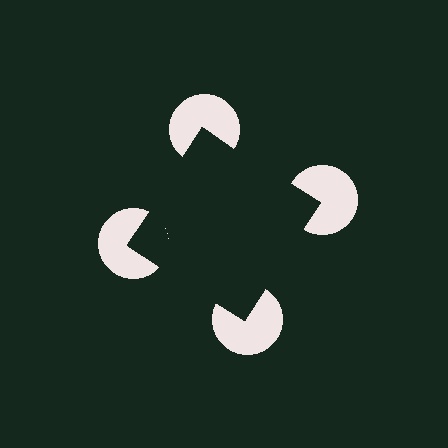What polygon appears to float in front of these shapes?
An illusory square — its edges are inferred from the aligned wedge cuts in the pac-man discs, not physically drawn.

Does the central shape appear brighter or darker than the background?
It typically appears slightly darker than the background, even though no actual brightness change is drawn.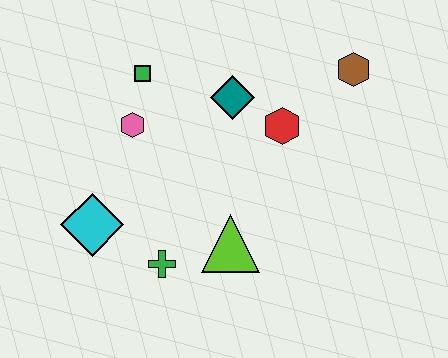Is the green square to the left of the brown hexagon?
Yes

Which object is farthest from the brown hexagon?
The cyan diamond is farthest from the brown hexagon.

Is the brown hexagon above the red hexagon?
Yes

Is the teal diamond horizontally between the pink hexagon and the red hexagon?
Yes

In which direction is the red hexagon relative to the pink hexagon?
The red hexagon is to the right of the pink hexagon.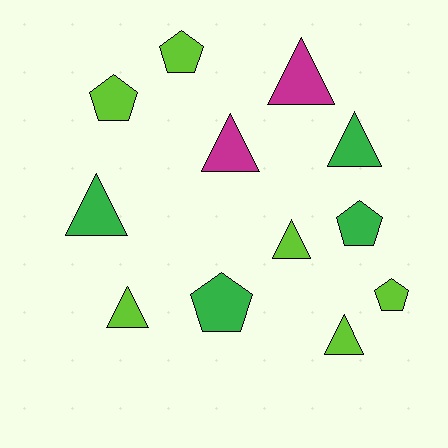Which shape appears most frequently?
Triangle, with 7 objects.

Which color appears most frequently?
Lime, with 6 objects.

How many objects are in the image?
There are 12 objects.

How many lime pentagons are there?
There are 3 lime pentagons.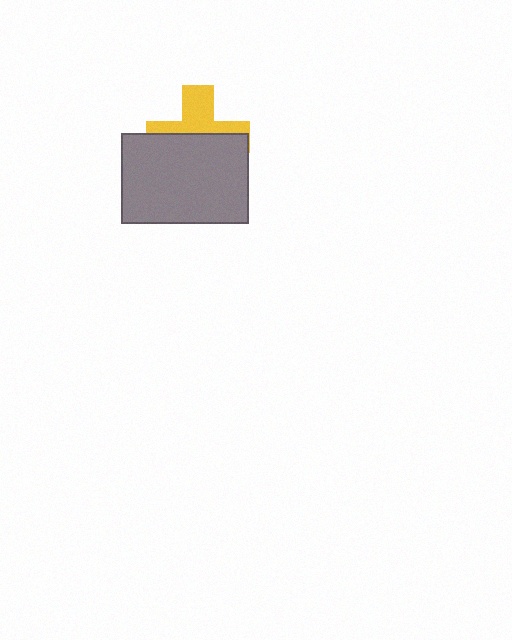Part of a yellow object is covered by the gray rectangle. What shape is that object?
It is a cross.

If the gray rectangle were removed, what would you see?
You would see the complete yellow cross.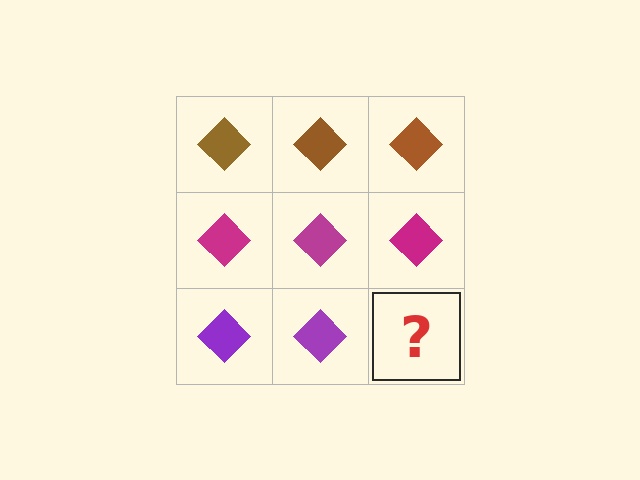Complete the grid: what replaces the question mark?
The question mark should be replaced with a purple diamond.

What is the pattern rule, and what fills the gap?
The rule is that each row has a consistent color. The gap should be filled with a purple diamond.